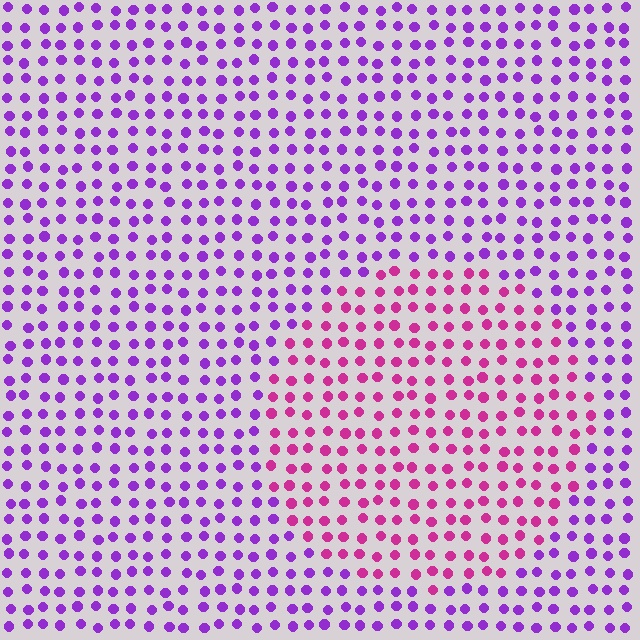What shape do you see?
I see a circle.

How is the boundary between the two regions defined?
The boundary is defined purely by a slight shift in hue (about 43 degrees). Spacing, size, and orientation are identical on both sides.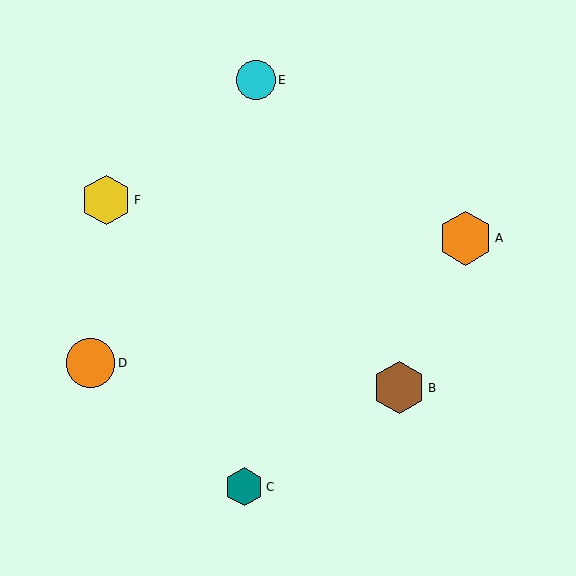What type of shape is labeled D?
Shape D is an orange circle.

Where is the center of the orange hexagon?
The center of the orange hexagon is at (465, 238).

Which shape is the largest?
The orange hexagon (labeled A) is the largest.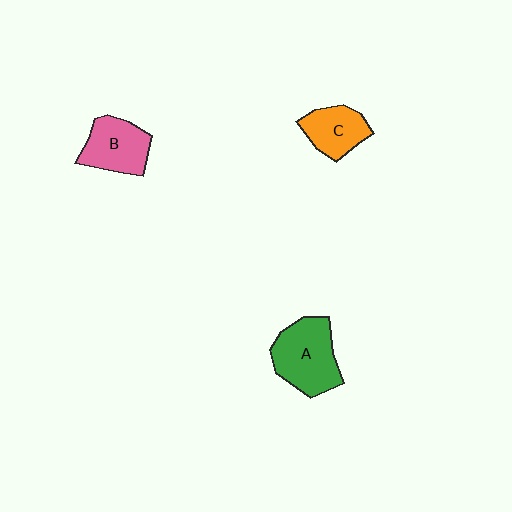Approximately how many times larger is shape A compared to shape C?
Approximately 1.5 times.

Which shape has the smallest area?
Shape C (orange).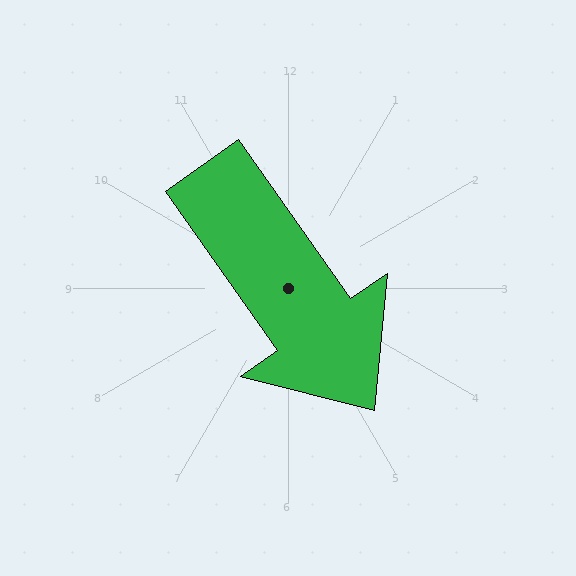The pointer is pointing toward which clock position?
Roughly 5 o'clock.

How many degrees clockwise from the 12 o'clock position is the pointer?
Approximately 145 degrees.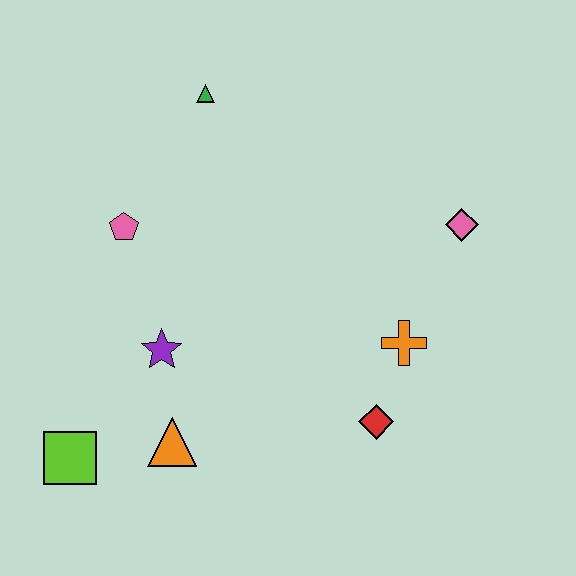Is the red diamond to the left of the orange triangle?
No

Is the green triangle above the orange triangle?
Yes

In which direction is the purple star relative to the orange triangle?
The purple star is above the orange triangle.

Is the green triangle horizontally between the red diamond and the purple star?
Yes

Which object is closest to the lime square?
The orange triangle is closest to the lime square.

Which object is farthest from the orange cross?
The lime square is farthest from the orange cross.